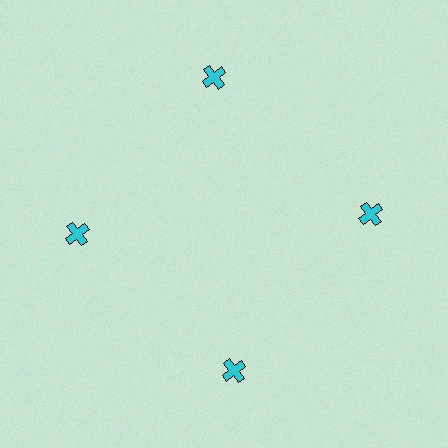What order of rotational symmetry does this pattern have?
This pattern has 4-fold rotational symmetry.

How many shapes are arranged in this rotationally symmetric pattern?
There are 4 shapes, arranged in 4 groups of 1.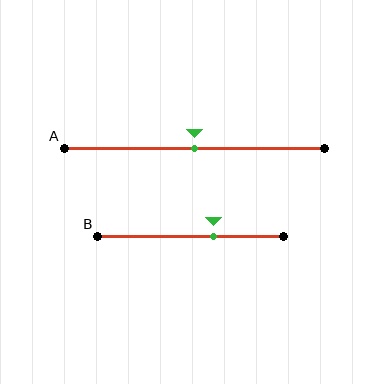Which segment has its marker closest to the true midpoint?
Segment A has its marker closest to the true midpoint.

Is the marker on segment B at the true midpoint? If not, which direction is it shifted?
No, the marker on segment B is shifted to the right by about 13% of the segment length.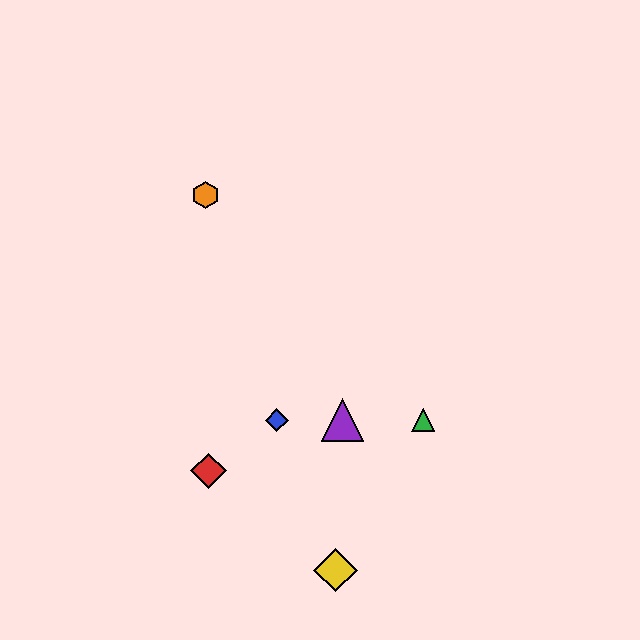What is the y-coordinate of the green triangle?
The green triangle is at y≈420.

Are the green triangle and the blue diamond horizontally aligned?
Yes, both are at y≈420.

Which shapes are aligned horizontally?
The blue diamond, the green triangle, the purple triangle are aligned horizontally.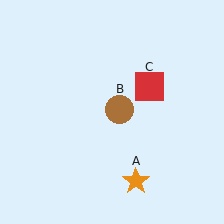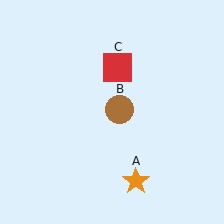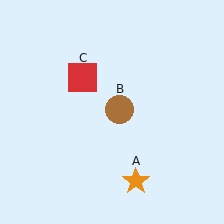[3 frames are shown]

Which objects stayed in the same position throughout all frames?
Orange star (object A) and brown circle (object B) remained stationary.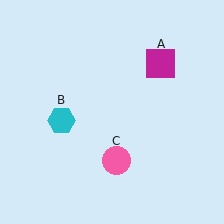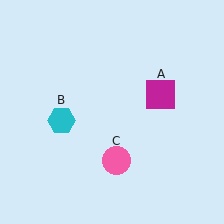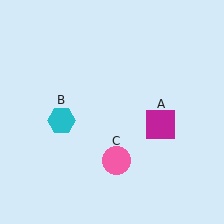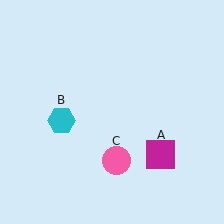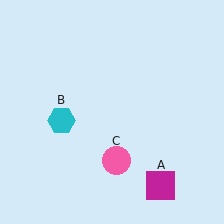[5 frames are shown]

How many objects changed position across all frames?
1 object changed position: magenta square (object A).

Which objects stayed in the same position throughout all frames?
Cyan hexagon (object B) and pink circle (object C) remained stationary.